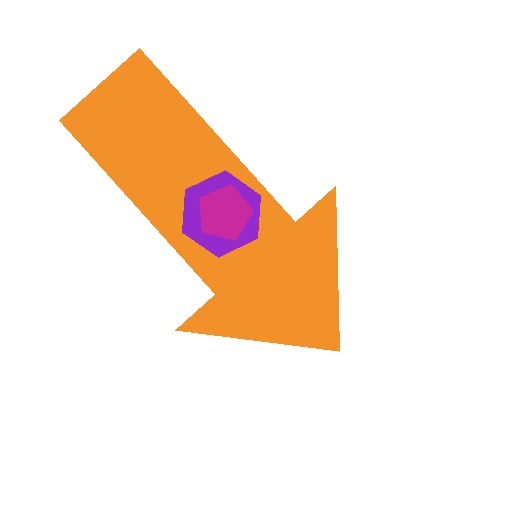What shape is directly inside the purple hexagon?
The magenta pentagon.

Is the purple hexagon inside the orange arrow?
Yes.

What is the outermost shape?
The orange arrow.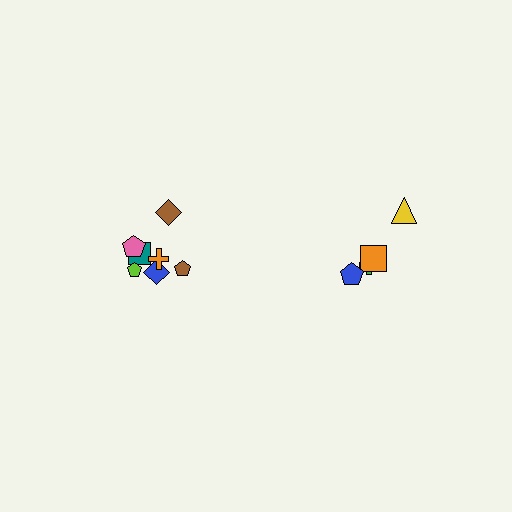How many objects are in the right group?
There are 4 objects.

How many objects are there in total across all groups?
There are 11 objects.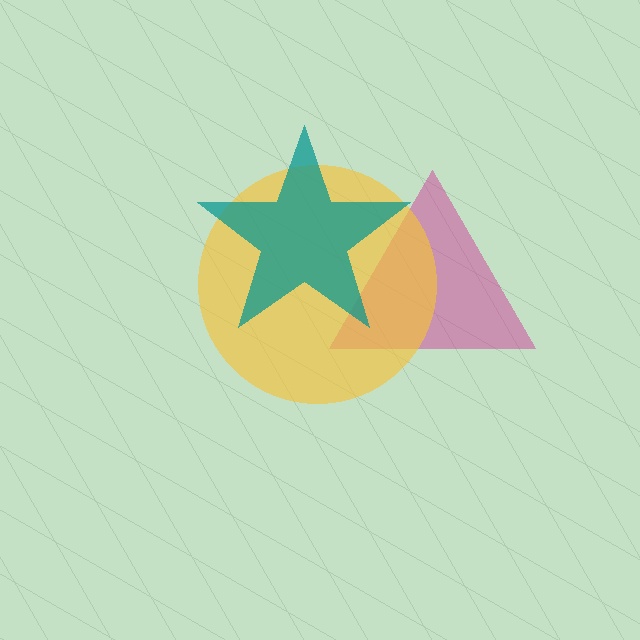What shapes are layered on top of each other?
The layered shapes are: a magenta triangle, a yellow circle, a teal star.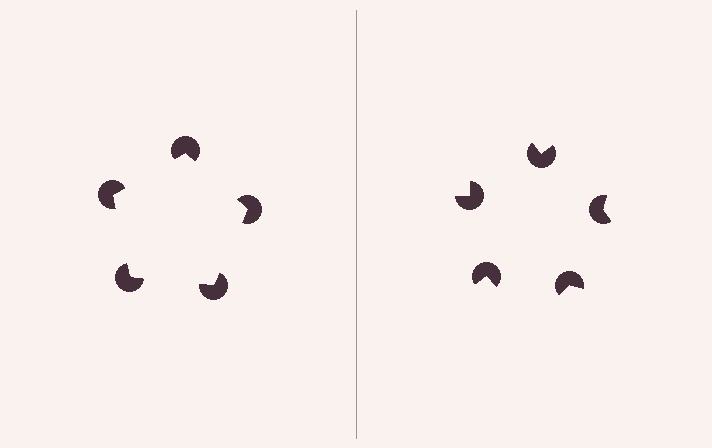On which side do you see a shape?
An illusory pentagon appears on the left side. On the right side the wedge cuts are rotated, so no coherent shape forms.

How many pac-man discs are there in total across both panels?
10 — 5 on each side.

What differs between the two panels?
The pac-man discs are positioned identically on both sides; only the wedge orientations differ. On the left they align to a pentagon; on the right they are misaligned.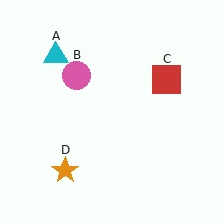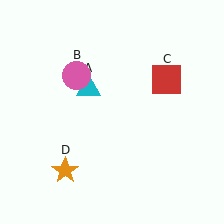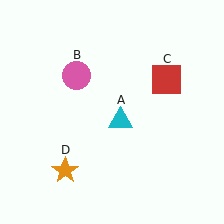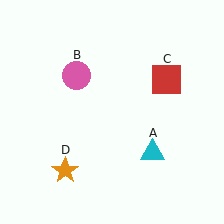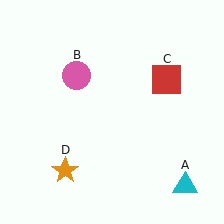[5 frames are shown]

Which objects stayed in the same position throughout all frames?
Pink circle (object B) and red square (object C) and orange star (object D) remained stationary.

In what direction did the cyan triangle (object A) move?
The cyan triangle (object A) moved down and to the right.